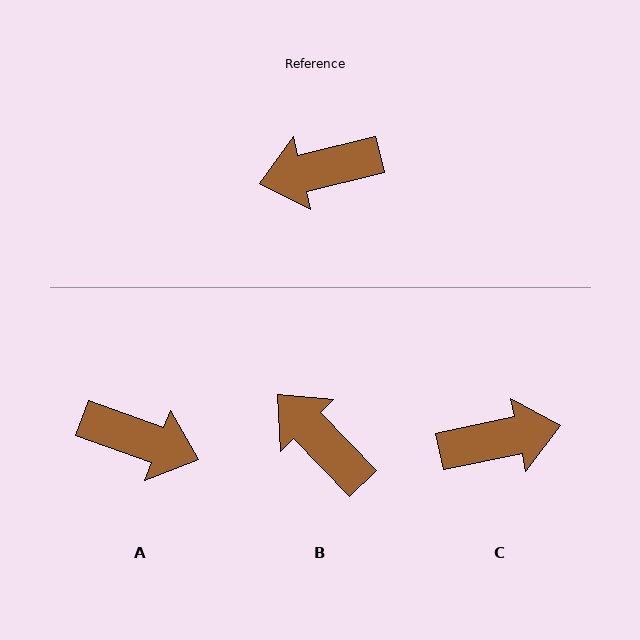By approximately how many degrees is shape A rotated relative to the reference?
Approximately 147 degrees counter-clockwise.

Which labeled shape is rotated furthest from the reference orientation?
C, about 179 degrees away.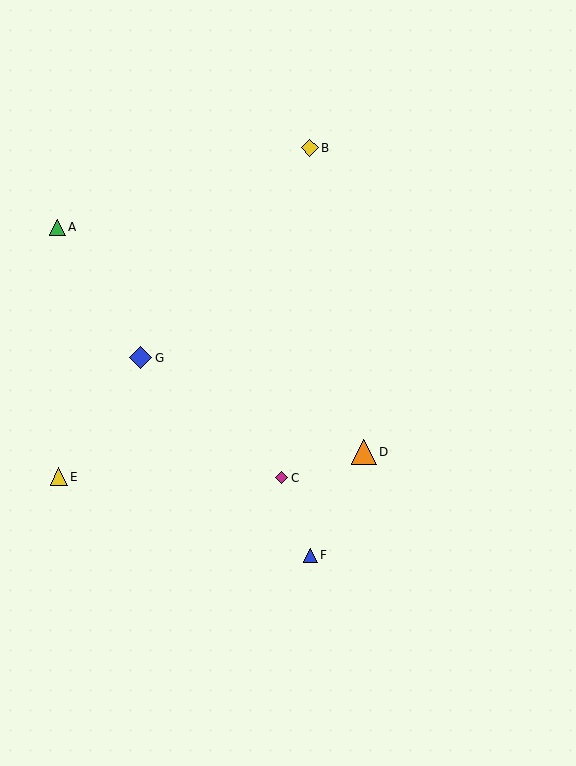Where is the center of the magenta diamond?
The center of the magenta diamond is at (282, 478).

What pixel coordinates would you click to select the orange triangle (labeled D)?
Click at (364, 452) to select the orange triangle D.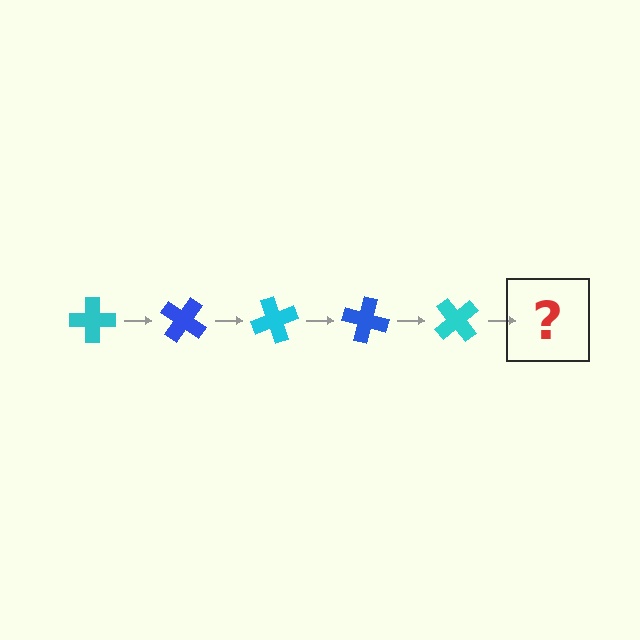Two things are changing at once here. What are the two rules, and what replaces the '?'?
The two rules are that it rotates 35 degrees each step and the color cycles through cyan and blue. The '?' should be a blue cross, rotated 175 degrees from the start.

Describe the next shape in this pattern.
It should be a blue cross, rotated 175 degrees from the start.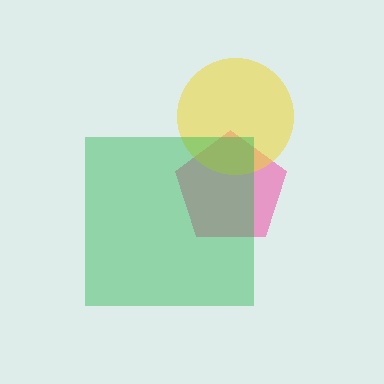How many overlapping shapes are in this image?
There are 3 overlapping shapes in the image.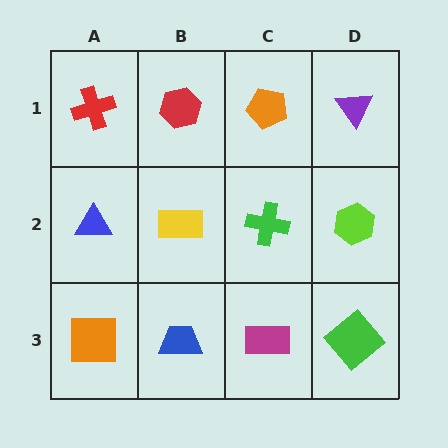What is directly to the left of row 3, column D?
A magenta rectangle.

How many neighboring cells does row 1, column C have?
3.